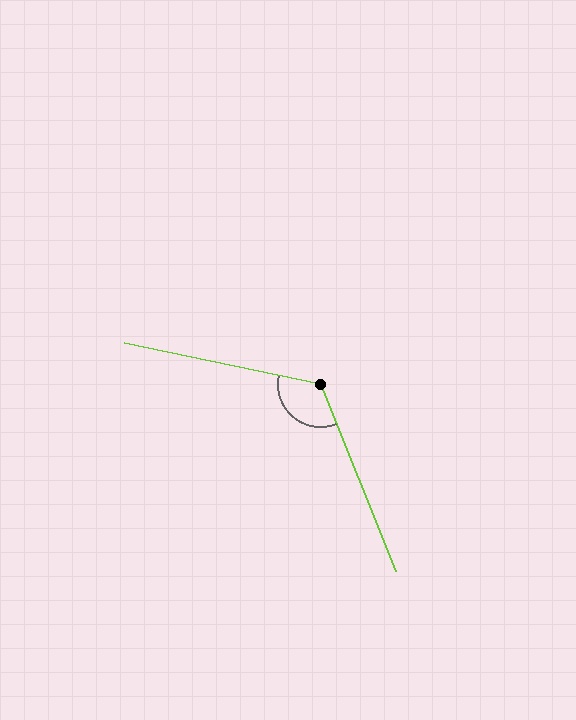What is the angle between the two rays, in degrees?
Approximately 123 degrees.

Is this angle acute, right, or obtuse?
It is obtuse.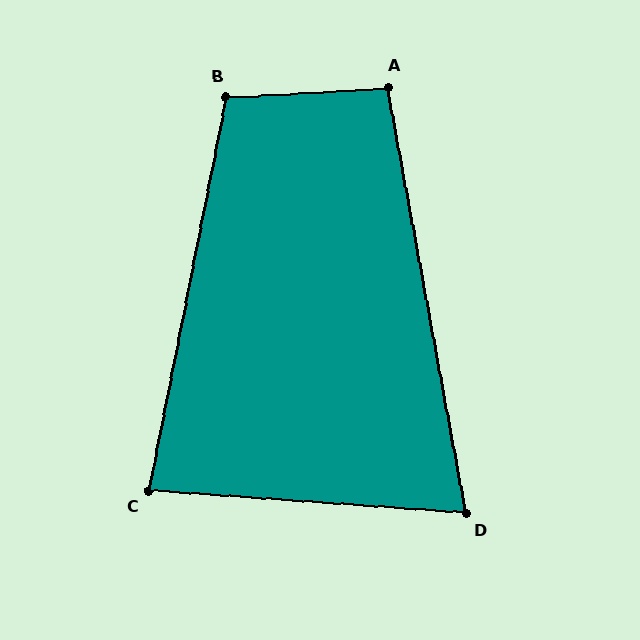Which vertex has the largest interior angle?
B, at approximately 104 degrees.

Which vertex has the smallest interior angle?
D, at approximately 76 degrees.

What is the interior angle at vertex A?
Approximately 97 degrees (obtuse).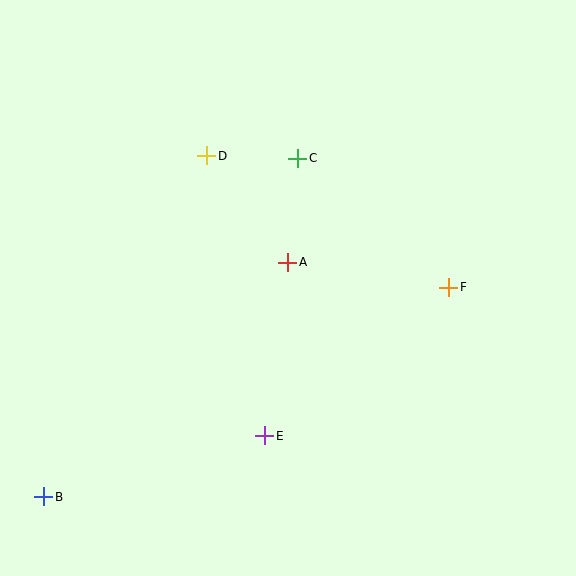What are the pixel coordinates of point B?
Point B is at (44, 497).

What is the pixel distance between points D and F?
The distance between D and F is 276 pixels.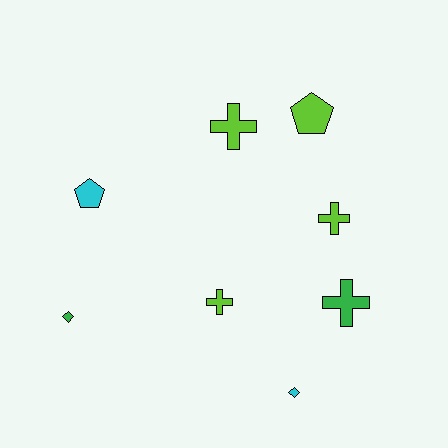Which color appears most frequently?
Lime, with 4 objects.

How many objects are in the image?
There are 8 objects.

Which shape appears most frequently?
Cross, with 4 objects.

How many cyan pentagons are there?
There is 1 cyan pentagon.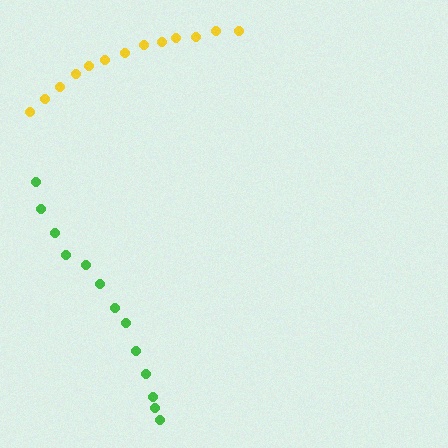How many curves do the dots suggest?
There are 2 distinct paths.